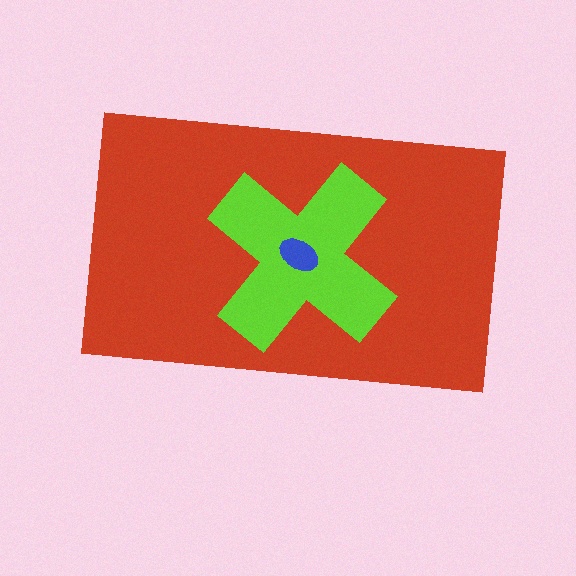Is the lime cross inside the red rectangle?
Yes.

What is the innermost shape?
The blue ellipse.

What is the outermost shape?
The red rectangle.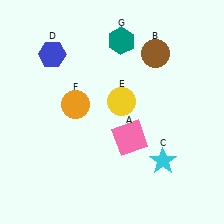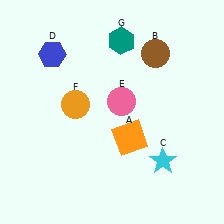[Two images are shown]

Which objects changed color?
A changed from pink to orange. E changed from yellow to pink.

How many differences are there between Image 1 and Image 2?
There are 2 differences between the two images.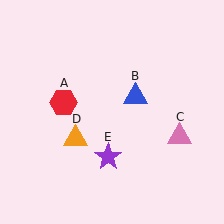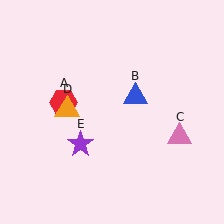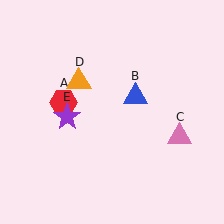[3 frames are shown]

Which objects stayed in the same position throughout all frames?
Red hexagon (object A) and blue triangle (object B) and pink triangle (object C) remained stationary.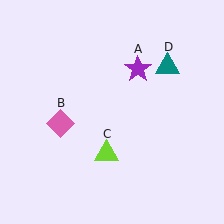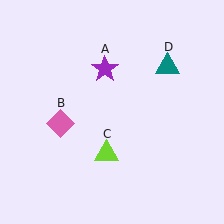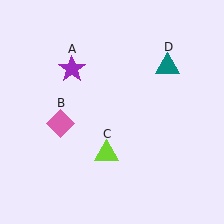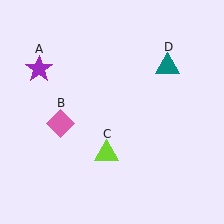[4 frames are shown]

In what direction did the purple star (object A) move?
The purple star (object A) moved left.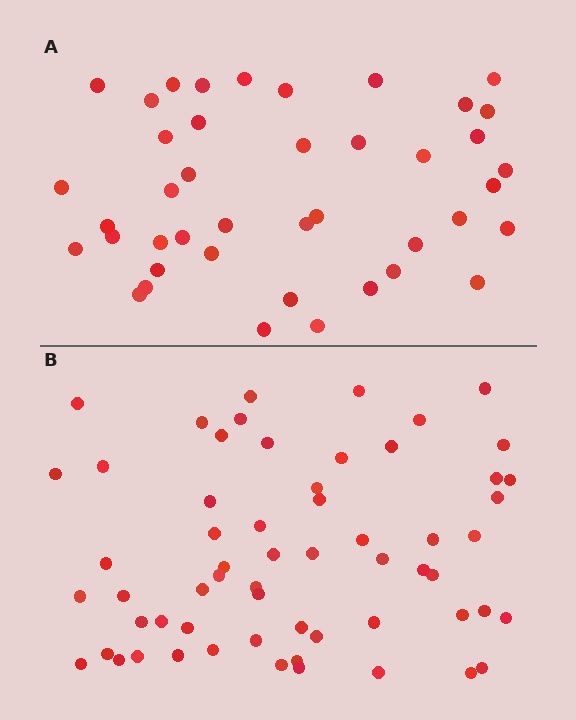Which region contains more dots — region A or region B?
Region B (the bottom region) has more dots.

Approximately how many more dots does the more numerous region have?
Region B has approximately 20 more dots than region A.